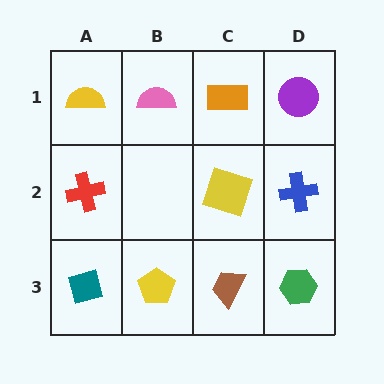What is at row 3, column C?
A brown trapezoid.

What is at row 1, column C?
An orange rectangle.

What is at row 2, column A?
A red cross.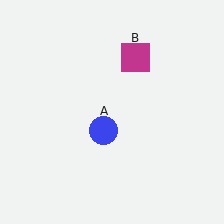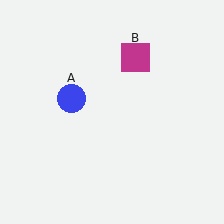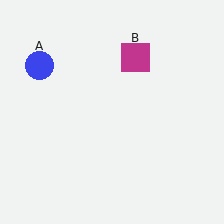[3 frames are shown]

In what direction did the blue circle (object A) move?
The blue circle (object A) moved up and to the left.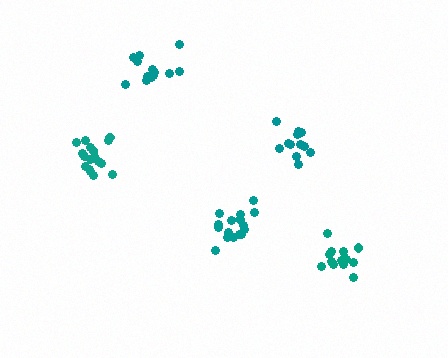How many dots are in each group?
Group 1: 16 dots, Group 2: 12 dots, Group 3: 13 dots, Group 4: 17 dots, Group 5: 14 dots (72 total).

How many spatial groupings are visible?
There are 5 spatial groupings.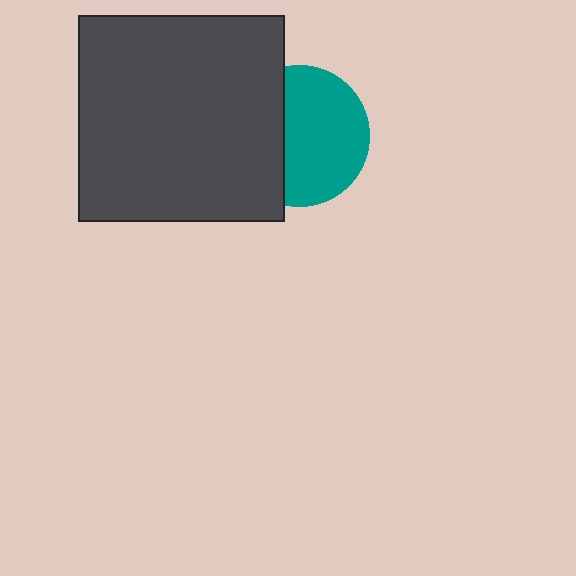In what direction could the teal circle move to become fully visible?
The teal circle could move right. That would shift it out from behind the dark gray square entirely.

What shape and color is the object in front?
The object in front is a dark gray square.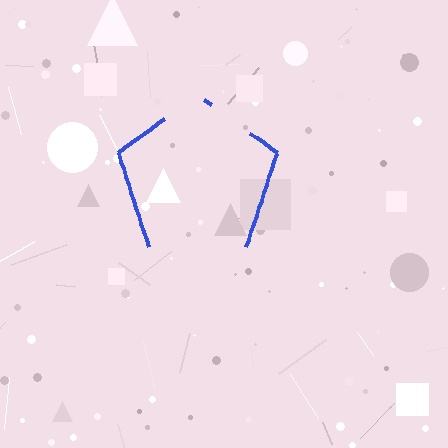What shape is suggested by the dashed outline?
The dashed outline suggests a pentagon.